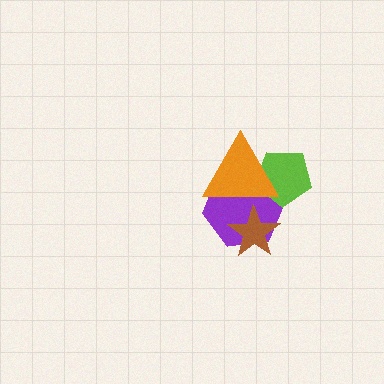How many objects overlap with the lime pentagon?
2 objects overlap with the lime pentagon.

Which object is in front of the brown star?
The orange triangle is in front of the brown star.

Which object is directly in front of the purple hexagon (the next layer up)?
The brown star is directly in front of the purple hexagon.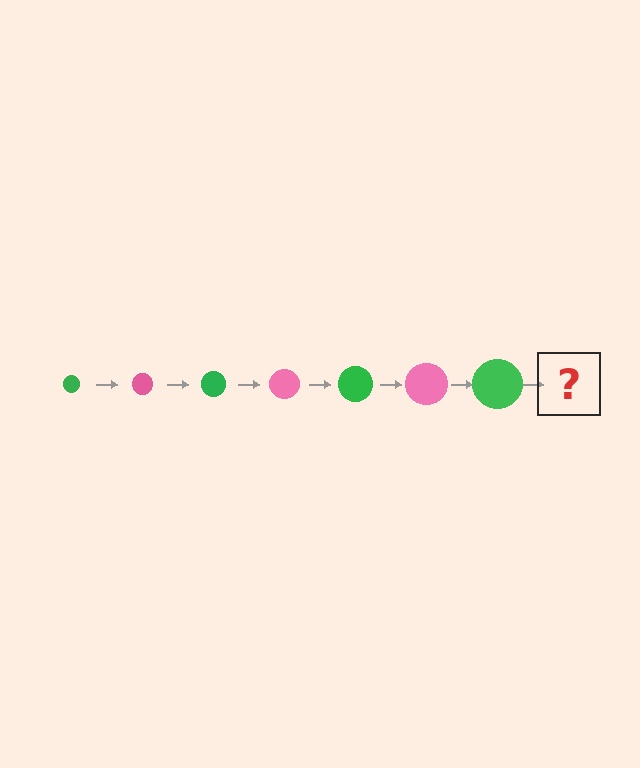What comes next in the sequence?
The next element should be a pink circle, larger than the previous one.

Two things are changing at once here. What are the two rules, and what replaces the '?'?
The two rules are that the circle grows larger each step and the color cycles through green and pink. The '?' should be a pink circle, larger than the previous one.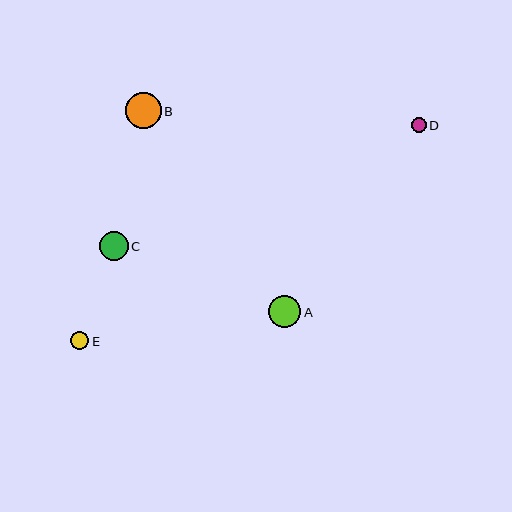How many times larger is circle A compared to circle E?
Circle A is approximately 1.8 times the size of circle E.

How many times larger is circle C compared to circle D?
Circle C is approximately 1.9 times the size of circle D.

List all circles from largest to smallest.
From largest to smallest: B, A, C, E, D.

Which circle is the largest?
Circle B is the largest with a size of approximately 35 pixels.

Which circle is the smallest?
Circle D is the smallest with a size of approximately 15 pixels.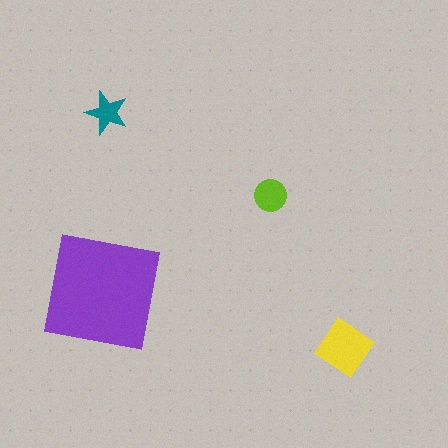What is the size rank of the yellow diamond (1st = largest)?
2nd.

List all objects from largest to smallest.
The purple square, the yellow diamond, the lime circle, the teal star.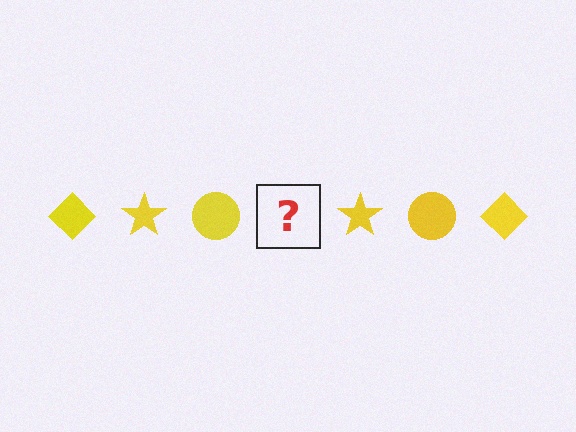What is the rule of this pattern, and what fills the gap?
The rule is that the pattern cycles through diamond, star, circle shapes in yellow. The gap should be filled with a yellow diamond.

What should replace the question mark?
The question mark should be replaced with a yellow diamond.